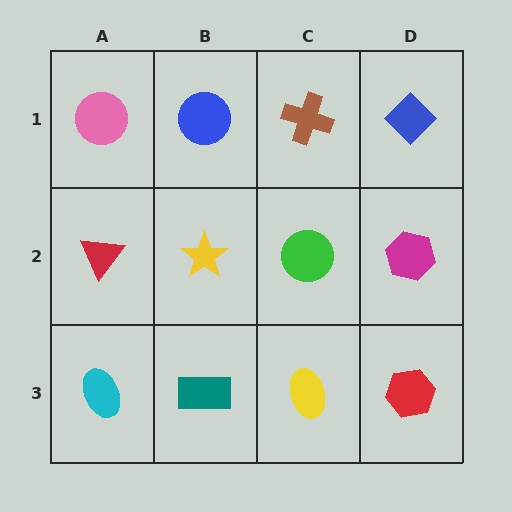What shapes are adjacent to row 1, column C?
A green circle (row 2, column C), a blue circle (row 1, column B), a blue diamond (row 1, column D).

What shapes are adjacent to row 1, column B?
A yellow star (row 2, column B), a pink circle (row 1, column A), a brown cross (row 1, column C).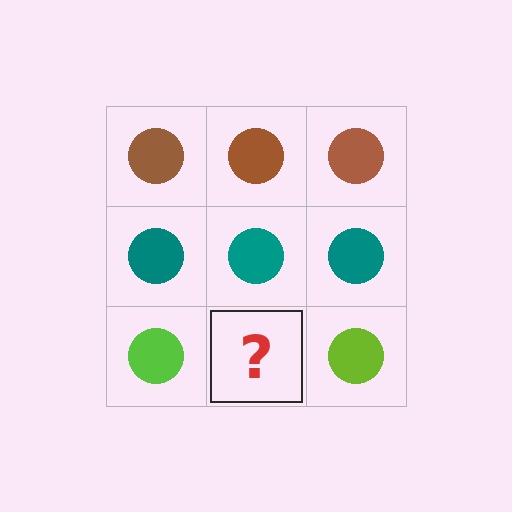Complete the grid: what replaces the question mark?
The question mark should be replaced with a lime circle.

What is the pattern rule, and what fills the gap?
The rule is that each row has a consistent color. The gap should be filled with a lime circle.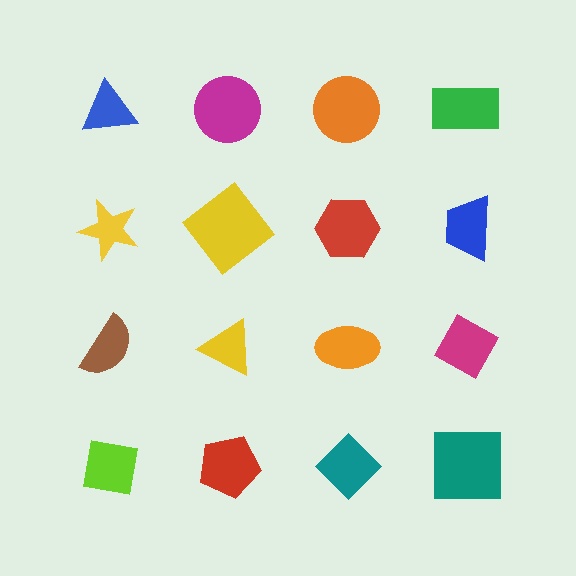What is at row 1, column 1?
A blue triangle.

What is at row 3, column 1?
A brown semicircle.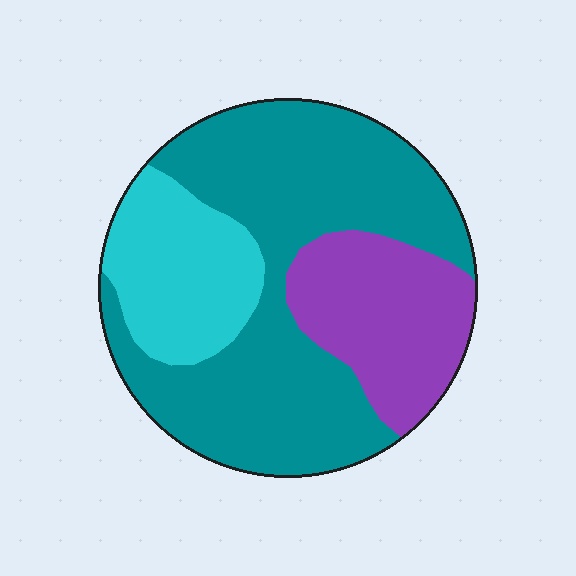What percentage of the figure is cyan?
Cyan covers about 20% of the figure.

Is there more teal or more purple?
Teal.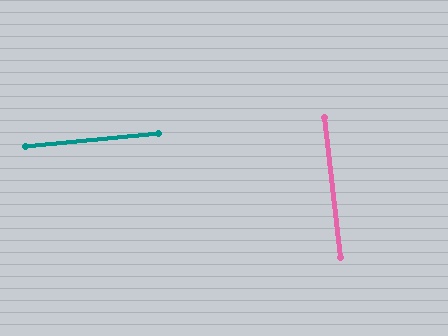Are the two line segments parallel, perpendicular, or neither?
Perpendicular — they meet at approximately 89°.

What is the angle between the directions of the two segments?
Approximately 89 degrees.